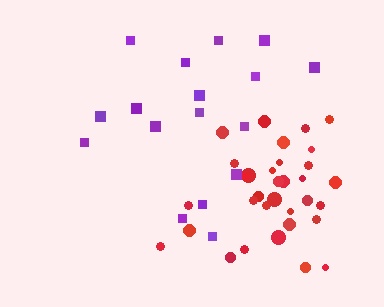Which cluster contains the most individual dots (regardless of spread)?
Red (33).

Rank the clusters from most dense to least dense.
red, purple.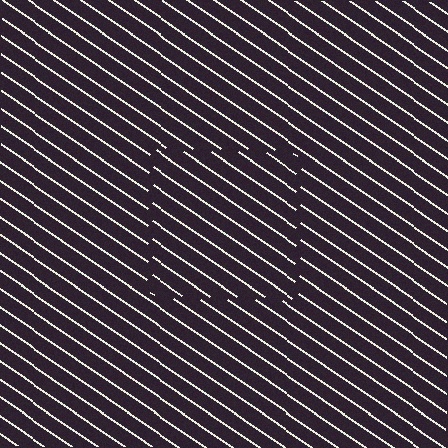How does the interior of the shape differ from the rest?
The interior of the shape contains the same grating, shifted by half a period — the contour is defined by the phase discontinuity where line-ends from the inner and outer gratings abut.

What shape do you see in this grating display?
An illusory square. The interior of the shape contains the same grating, shifted by half a period — the contour is defined by the phase discontinuity where line-ends from the inner and outer gratings abut.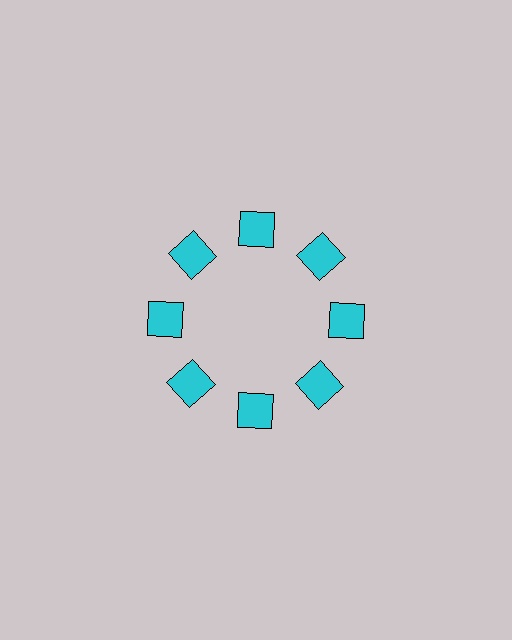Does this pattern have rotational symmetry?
Yes, this pattern has 8-fold rotational symmetry. It looks the same after rotating 45 degrees around the center.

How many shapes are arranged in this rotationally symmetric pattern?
There are 8 shapes, arranged in 8 groups of 1.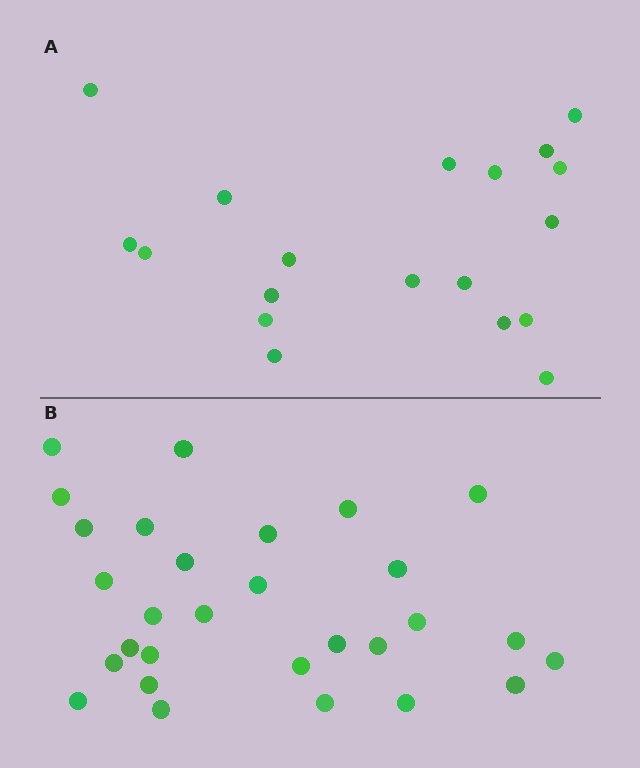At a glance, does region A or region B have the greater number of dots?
Region B (the bottom region) has more dots.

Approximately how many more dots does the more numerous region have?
Region B has roughly 10 or so more dots than region A.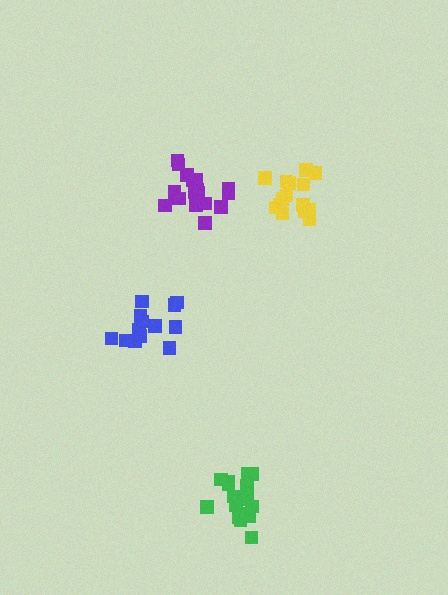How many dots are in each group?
Group 1: 13 dots, Group 2: 19 dots, Group 3: 17 dots, Group 4: 15 dots (64 total).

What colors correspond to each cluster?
The clusters are colored: blue, purple, green, yellow.